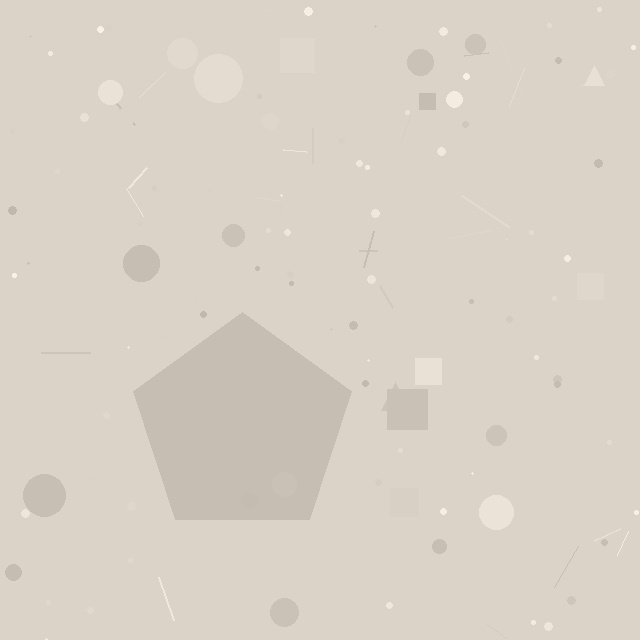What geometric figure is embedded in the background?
A pentagon is embedded in the background.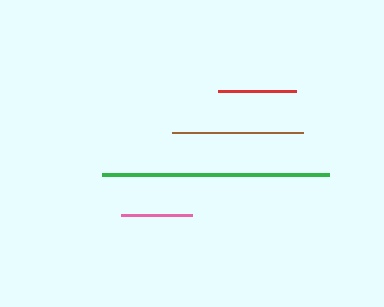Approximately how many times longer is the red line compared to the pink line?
The red line is approximately 1.1 times the length of the pink line.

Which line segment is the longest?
The green line is the longest at approximately 227 pixels.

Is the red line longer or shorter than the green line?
The green line is longer than the red line.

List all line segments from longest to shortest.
From longest to shortest: green, brown, red, pink.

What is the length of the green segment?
The green segment is approximately 227 pixels long.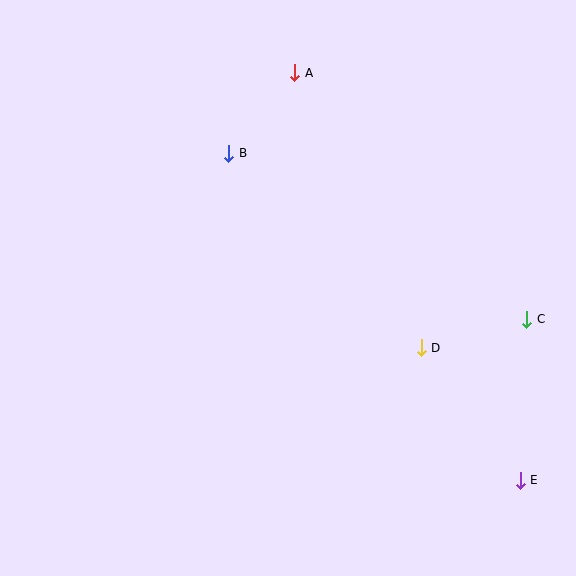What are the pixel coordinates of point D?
Point D is at (421, 348).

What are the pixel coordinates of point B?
Point B is at (229, 153).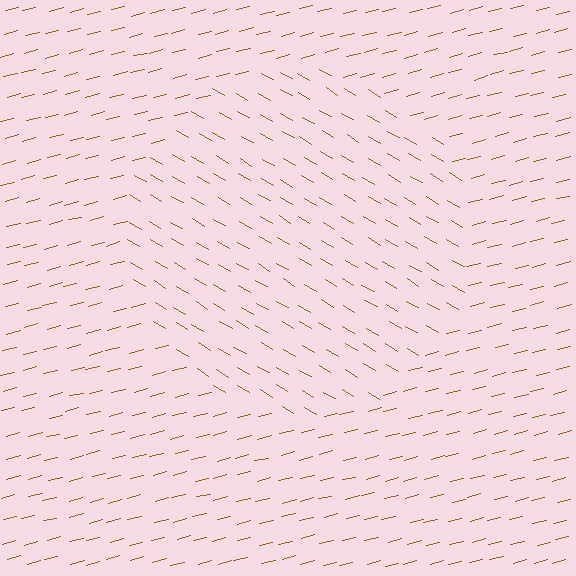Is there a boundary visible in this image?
Yes, there is a texture boundary formed by a change in line orientation.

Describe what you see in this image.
The image is filled with small brown line segments. A circle region in the image has lines oriented differently from the surrounding lines, creating a visible texture boundary.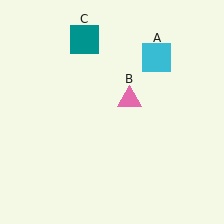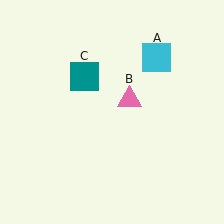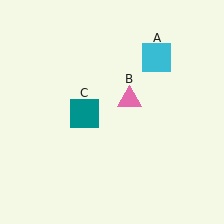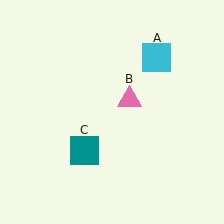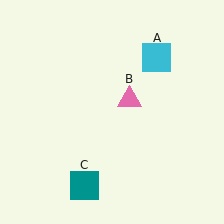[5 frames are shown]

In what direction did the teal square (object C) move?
The teal square (object C) moved down.